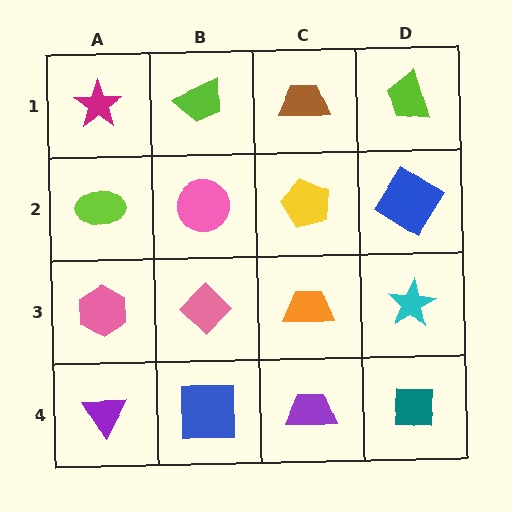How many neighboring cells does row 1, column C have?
3.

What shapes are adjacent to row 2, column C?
A brown trapezoid (row 1, column C), an orange trapezoid (row 3, column C), a pink circle (row 2, column B), a blue diamond (row 2, column D).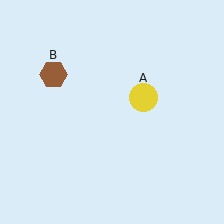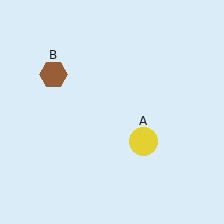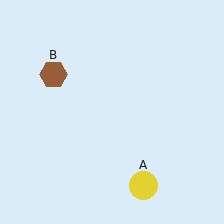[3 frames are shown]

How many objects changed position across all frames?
1 object changed position: yellow circle (object A).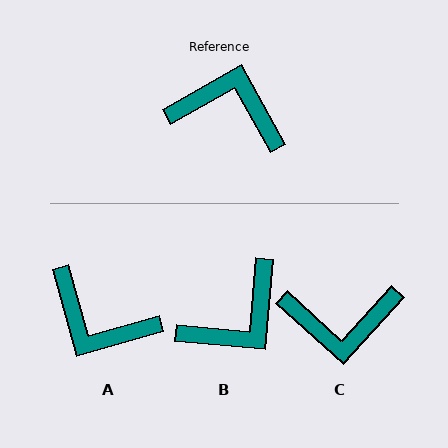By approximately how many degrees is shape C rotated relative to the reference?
Approximately 161 degrees clockwise.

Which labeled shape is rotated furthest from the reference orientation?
A, about 167 degrees away.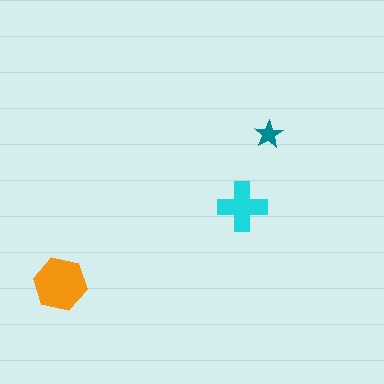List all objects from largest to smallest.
The orange hexagon, the cyan cross, the teal star.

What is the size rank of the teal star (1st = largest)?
3rd.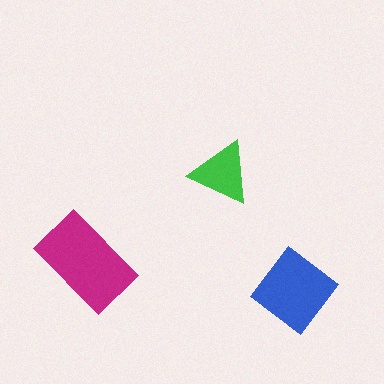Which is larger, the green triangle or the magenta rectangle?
The magenta rectangle.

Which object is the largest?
The magenta rectangle.